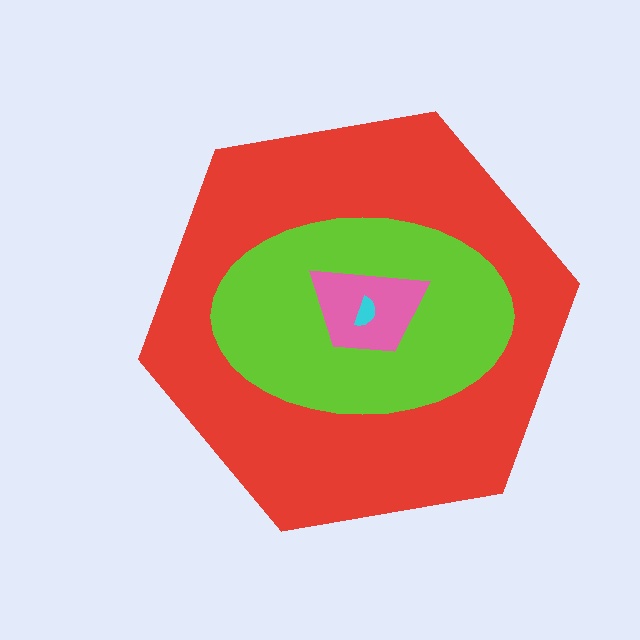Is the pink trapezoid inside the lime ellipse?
Yes.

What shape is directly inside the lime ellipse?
The pink trapezoid.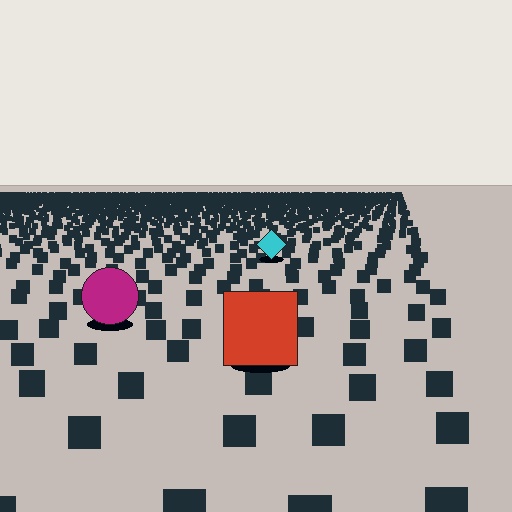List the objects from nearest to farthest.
From nearest to farthest: the red square, the magenta circle, the cyan diamond.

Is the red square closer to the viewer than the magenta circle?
Yes. The red square is closer — you can tell from the texture gradient: the ground texture is coarser near it.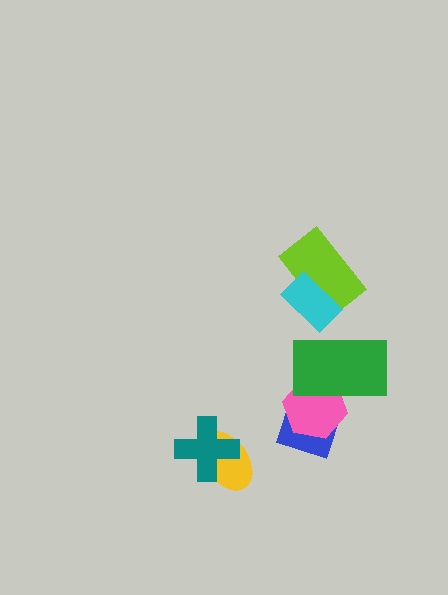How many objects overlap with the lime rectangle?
1 object overlaps with the lime rectangle.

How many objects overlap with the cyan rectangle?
1 object overlaps with the cyan rectangle.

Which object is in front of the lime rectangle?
The cyan rectangle is in front of the lime rectangle.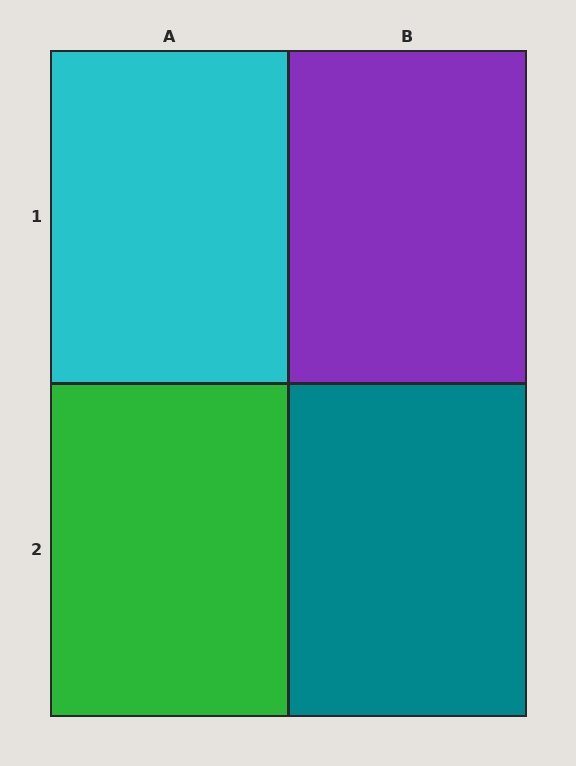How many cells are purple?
1 cell is purple.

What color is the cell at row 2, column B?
Teal.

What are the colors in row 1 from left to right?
Cyan, purple.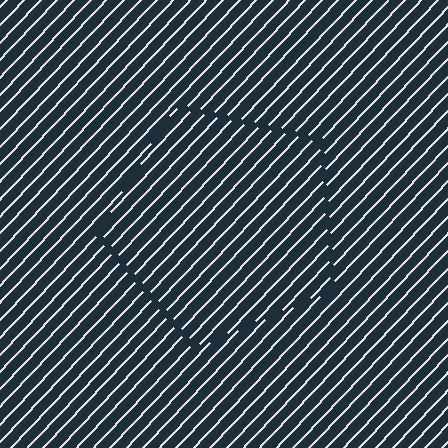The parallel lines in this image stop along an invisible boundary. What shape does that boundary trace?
An illusory pentagon. The interior of the shape contains the same grating, shifted by half a period — the contour is defined by the phase discontinuity where line-ends from the inner and outer gratings abut.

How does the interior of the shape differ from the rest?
The interior of the shape contains the same grating, shifted by half a period — the contour is defined by the phase discontinuity where line-ends from the inner and outer gratings abut.